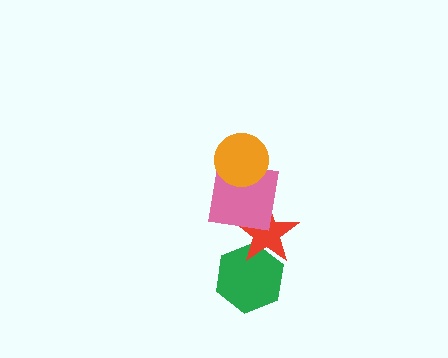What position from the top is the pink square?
The pink square is 2nd from the top.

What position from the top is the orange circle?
The orange circle is 1st from the top.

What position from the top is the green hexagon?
The green hexagon is 4th from the top.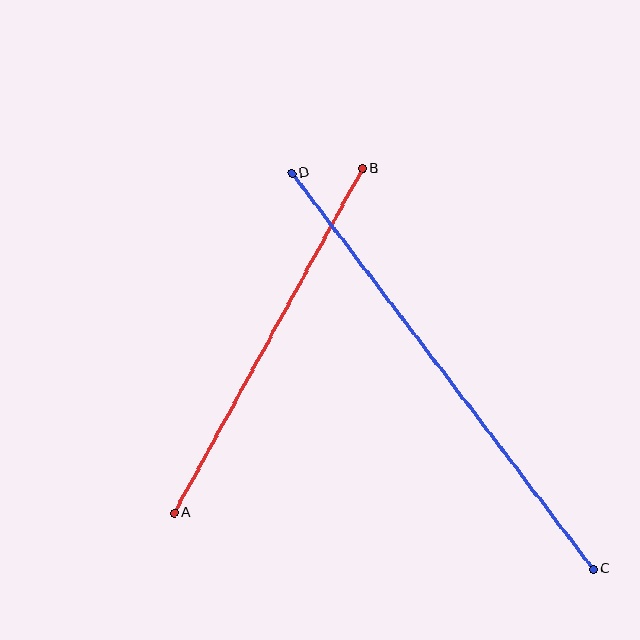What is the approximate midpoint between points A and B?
The midpoint is at approximately (268, 341) pixels.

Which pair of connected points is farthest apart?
Points C and D are farthest apart.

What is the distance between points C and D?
The distance is approximately 497 pixels.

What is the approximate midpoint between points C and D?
The midpoint is at approximately (442, 371) pixels.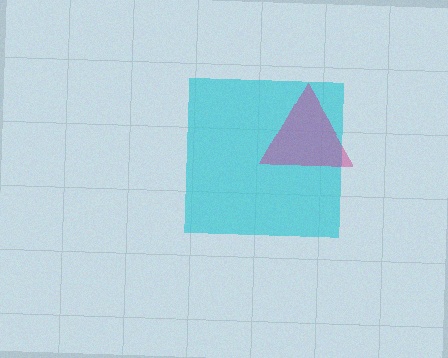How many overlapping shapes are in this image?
There are 2 overlapping shapes in the image.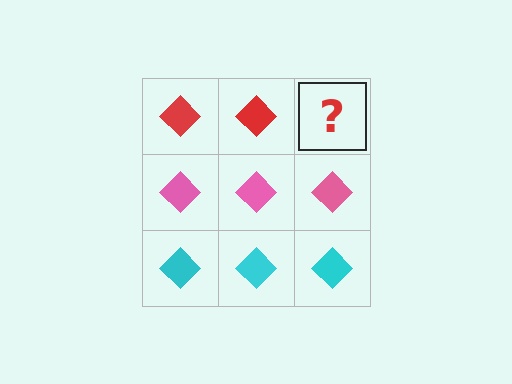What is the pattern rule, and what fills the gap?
The rule is that each row has a consistent color. The gap should be filled with a red diamond.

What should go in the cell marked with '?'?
The missing cell should contain a red diamond.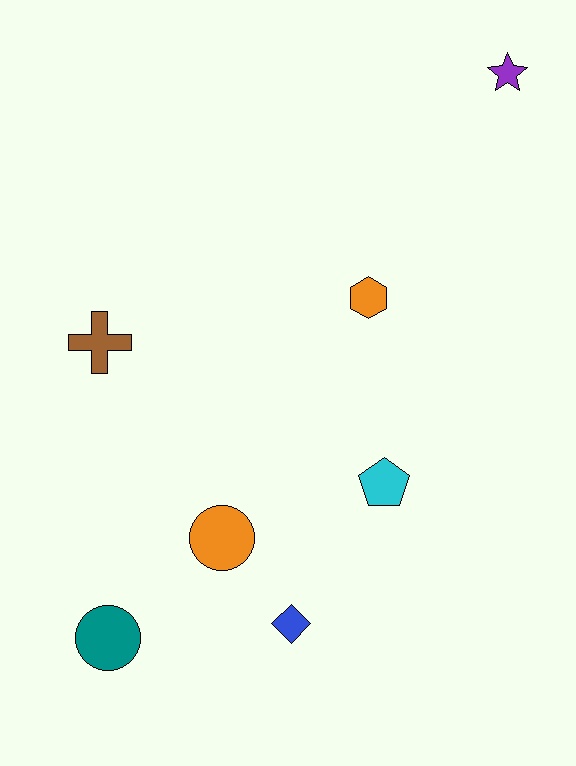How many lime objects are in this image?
There are no lime objects.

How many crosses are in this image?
There is 1 cross.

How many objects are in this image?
There are 7 objects.